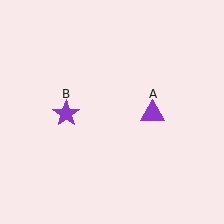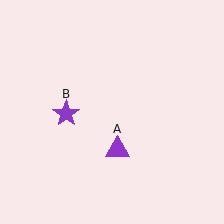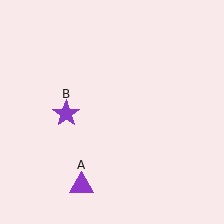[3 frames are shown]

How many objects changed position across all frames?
1 object changed position: purple triangle (object A).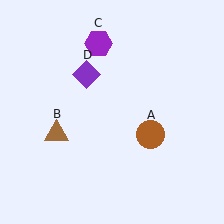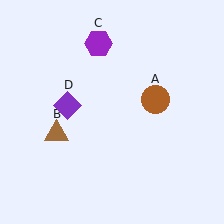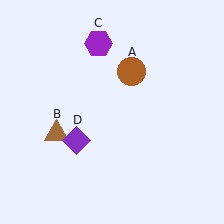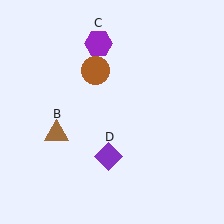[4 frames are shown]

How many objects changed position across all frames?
2 objects changed position: brown circle (object A), purple diamond (object D).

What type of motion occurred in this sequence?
The brown circle (object A), purple diamond (object D) rotated counterclockwise around the center of the scene.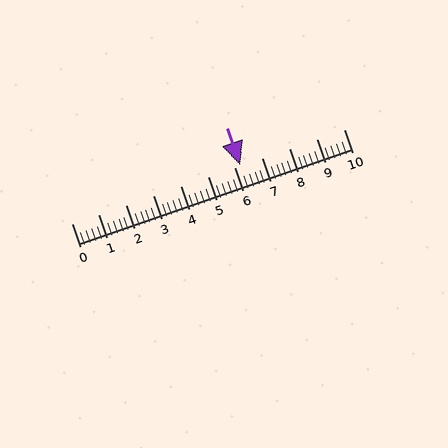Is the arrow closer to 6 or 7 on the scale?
The arrow is closer to 6.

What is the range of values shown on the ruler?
The ruler shows values from 0 to 10.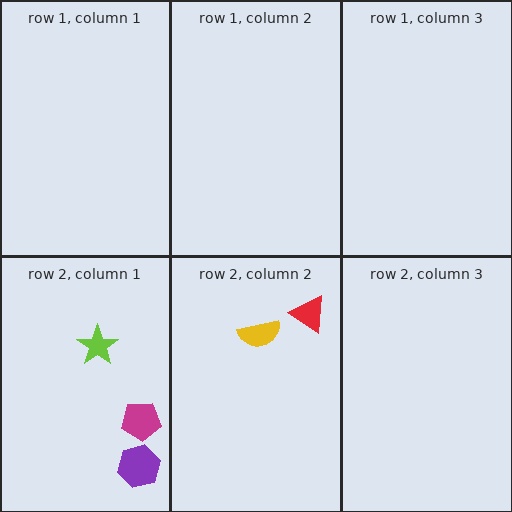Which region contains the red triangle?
The row 2, column 2 region.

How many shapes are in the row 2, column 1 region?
3.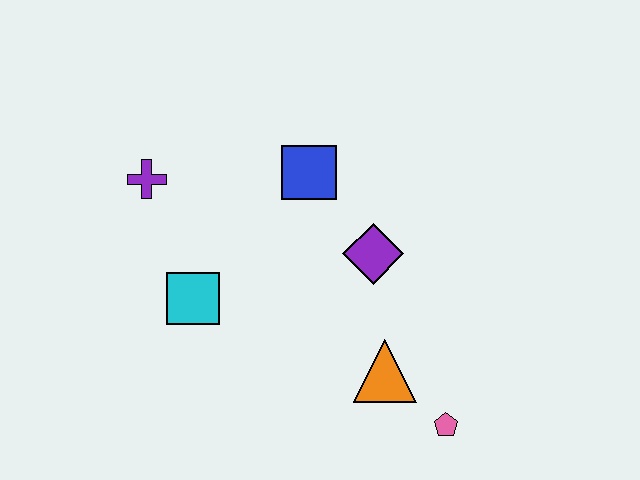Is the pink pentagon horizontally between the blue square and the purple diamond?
No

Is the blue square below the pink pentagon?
No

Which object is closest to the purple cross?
The cyan square is closest to the purple cross.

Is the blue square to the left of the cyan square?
No